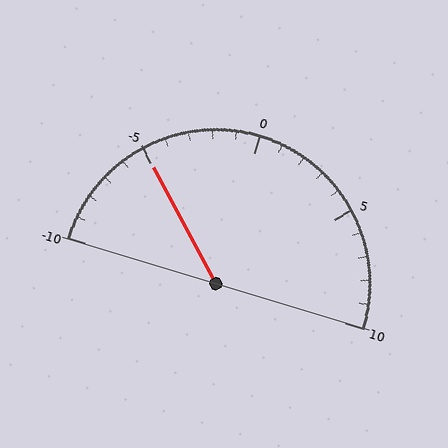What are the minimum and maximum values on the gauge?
The gauge ranges from -10 to 10.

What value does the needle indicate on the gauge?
The needle indicates approximately -5.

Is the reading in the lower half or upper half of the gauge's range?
The reading is in the lower half of the range (-10 to 10).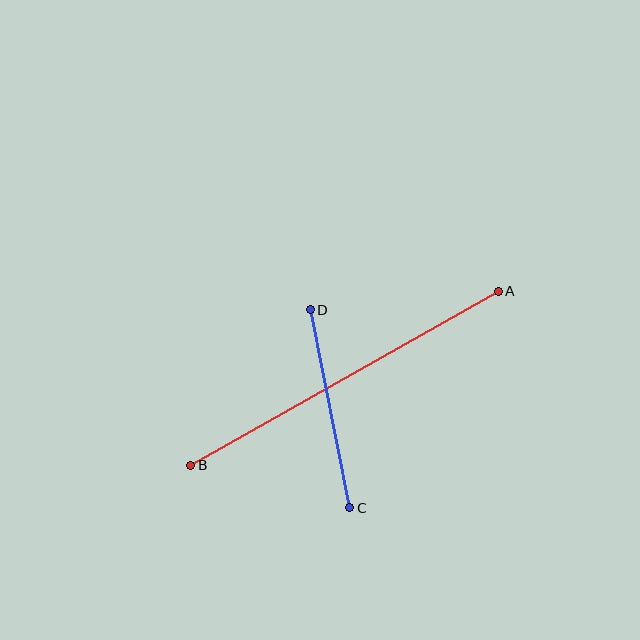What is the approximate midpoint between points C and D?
The midpoint is at approximately (330, 409) pixels.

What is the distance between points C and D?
The distance is approximately 202 pixels.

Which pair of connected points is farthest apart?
Points A and B are farthest apart.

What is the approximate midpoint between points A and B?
The midpoint is at approximately (344, 378) pixels.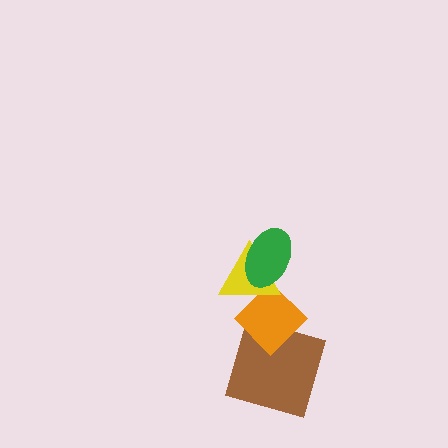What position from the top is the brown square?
The brown square is 4th from the top.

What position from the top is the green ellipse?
The green ellipse is 1st from the top.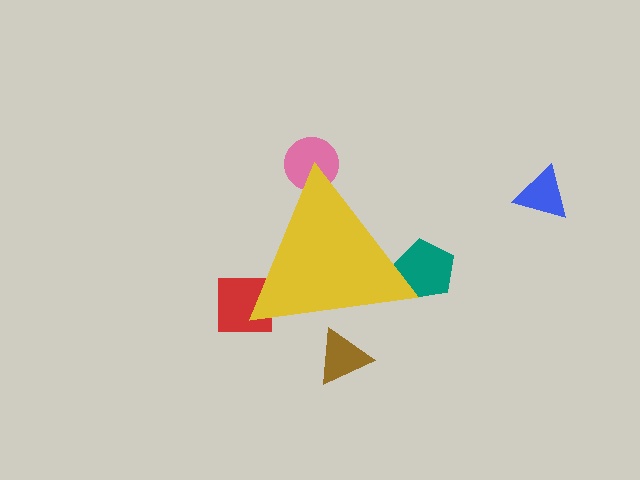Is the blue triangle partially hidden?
No, the blue triangle is fully visible.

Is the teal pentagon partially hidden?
Yes, the teal pentagon is partially hidden behind the yellow triangle.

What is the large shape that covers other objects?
A yellow triangle.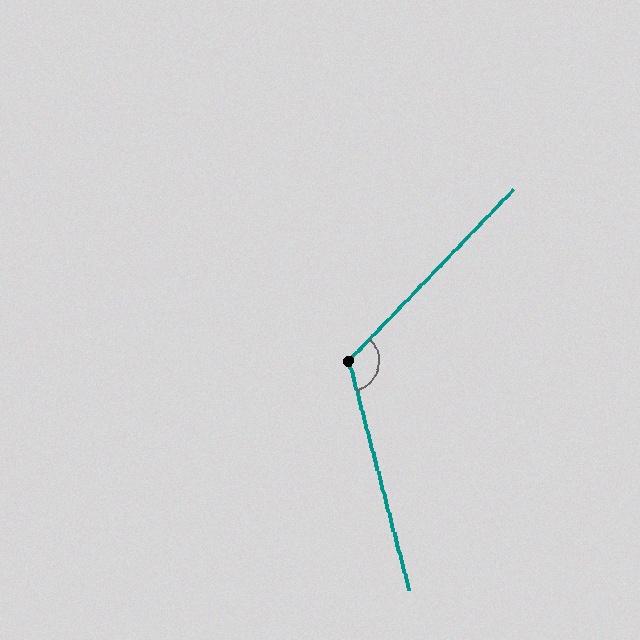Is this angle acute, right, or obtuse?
It is obtuse.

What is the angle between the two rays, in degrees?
Approximately 121 degrees.